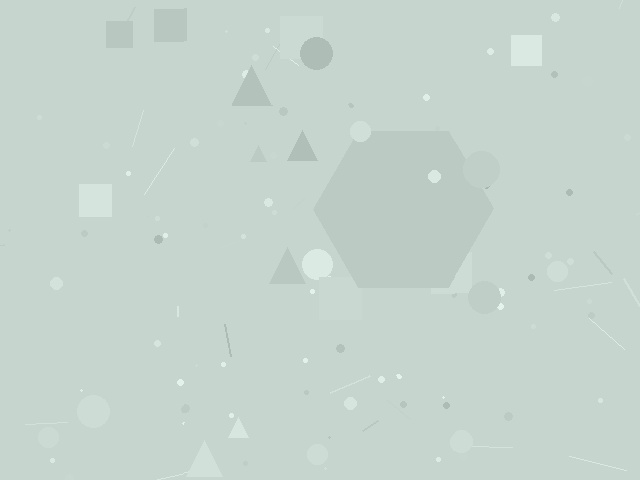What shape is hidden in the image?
A hexagon is hidden in the image.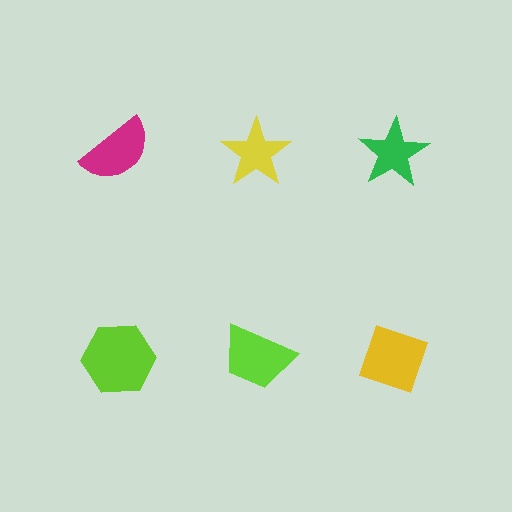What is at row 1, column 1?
A magenta semicircle.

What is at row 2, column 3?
A yellow diamond.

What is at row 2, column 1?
A lime hexagon.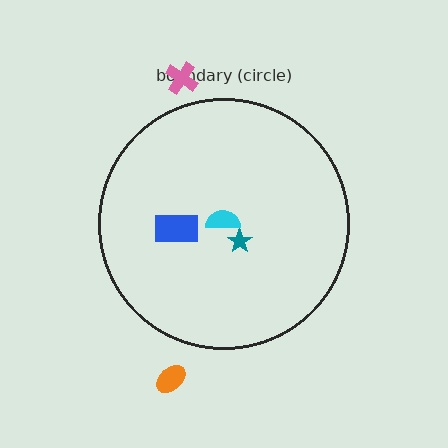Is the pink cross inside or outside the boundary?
Outside.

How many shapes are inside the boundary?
3 inside, 2 outside.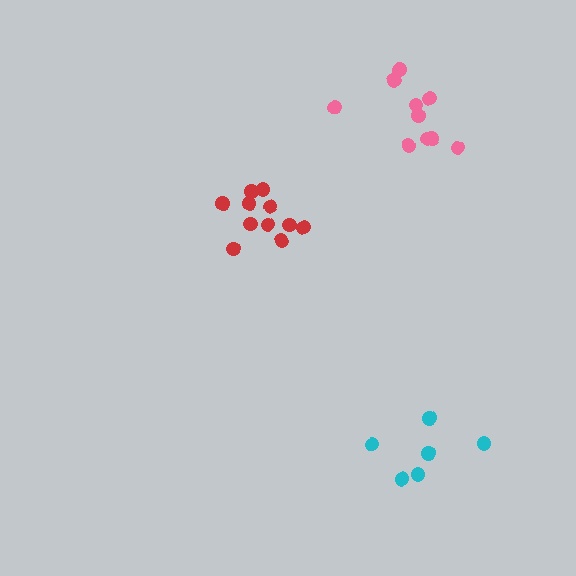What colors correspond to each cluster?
The clusters are colored: cyan, red, pink.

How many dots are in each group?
Group 1: 6 dots, Group 2: 11 dots, Group 3: 10 dots (27 total).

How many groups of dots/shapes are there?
There are 3 groups.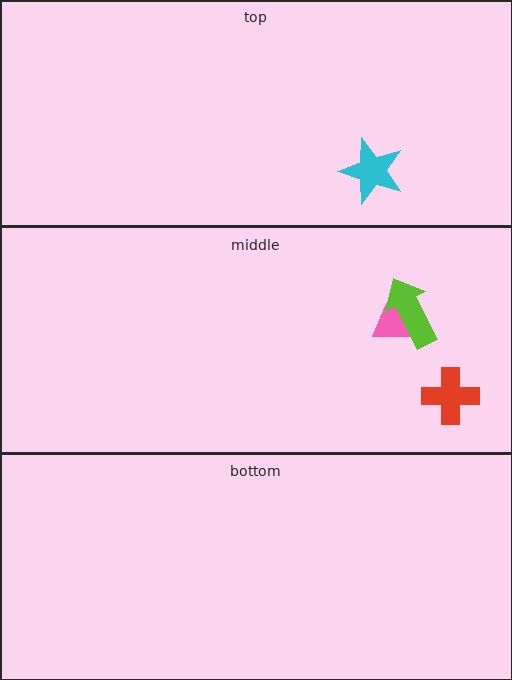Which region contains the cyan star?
The top region.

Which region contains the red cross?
The middle region.